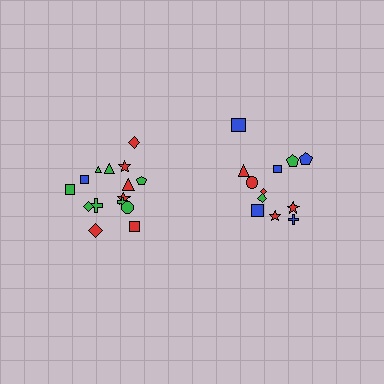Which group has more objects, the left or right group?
The left group.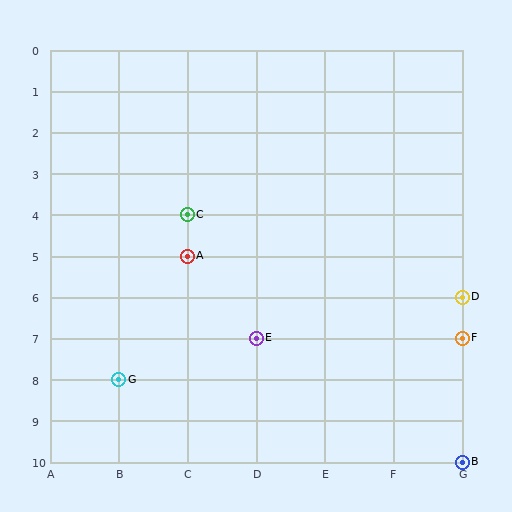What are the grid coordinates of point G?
Point G is at grid coordinates (B, 8).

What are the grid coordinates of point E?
Point E is at grid coordinates (D, 7).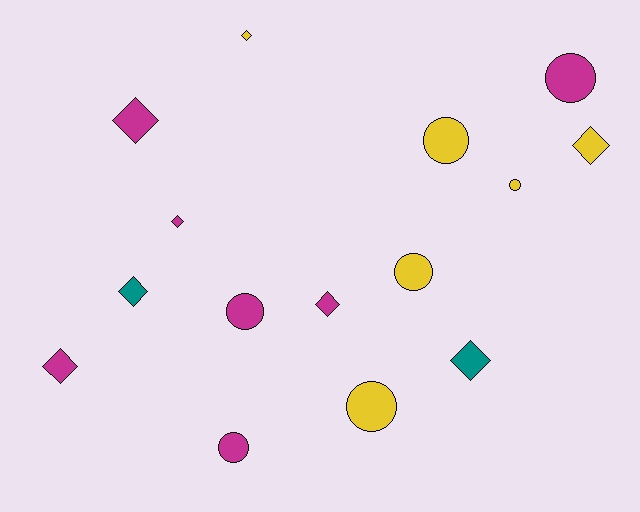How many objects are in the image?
There are 15 objects.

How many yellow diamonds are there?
There are 2 yellow diamonds.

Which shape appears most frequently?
Diamond, with 8 objects.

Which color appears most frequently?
Magenta, with 7 objects.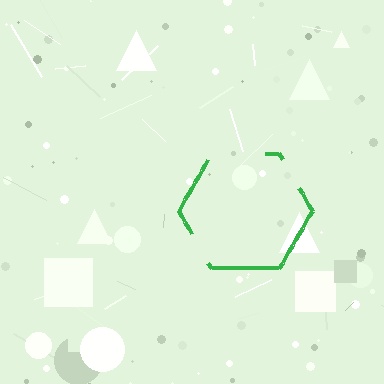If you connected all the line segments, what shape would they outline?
They would outline a hexagon.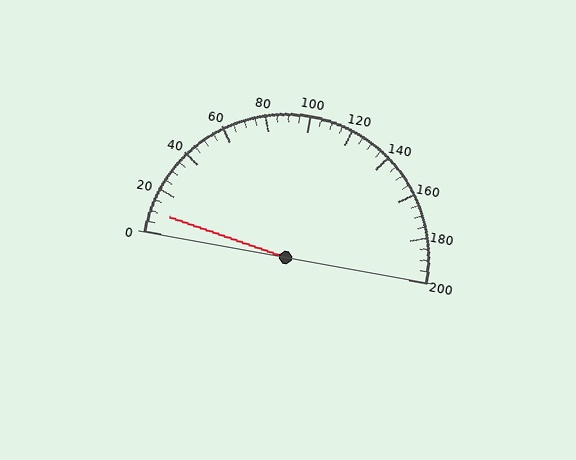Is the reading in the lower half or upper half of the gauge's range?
The reading is in the lower half of the range (0 to 200).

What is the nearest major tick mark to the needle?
The nearest major tick mark is 0.